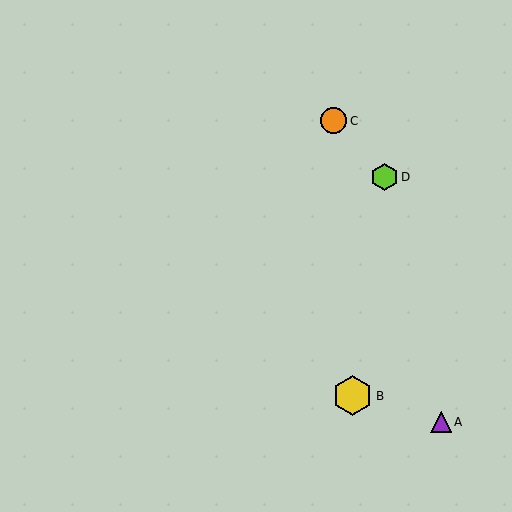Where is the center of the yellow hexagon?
The center of the yellow hexagon is at (353, 396).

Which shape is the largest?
The yellow hexagon (labeled B) is the largest.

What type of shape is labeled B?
Shape B is a yellow hexagon.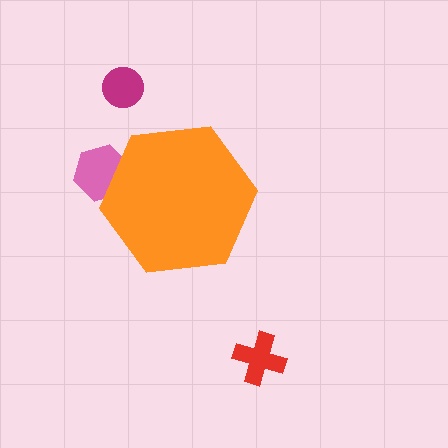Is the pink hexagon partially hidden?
Yes, the pink hexagon is partially hidden behind the orange hexagon.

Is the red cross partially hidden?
No, the red cross is fully visible.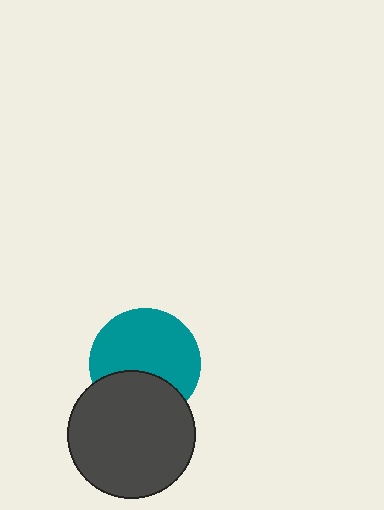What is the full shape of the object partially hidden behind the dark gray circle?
The partially hidden object is a teal circle.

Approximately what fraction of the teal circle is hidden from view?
Roughly 33% of the teal circle is hidden behind the dark gray circle.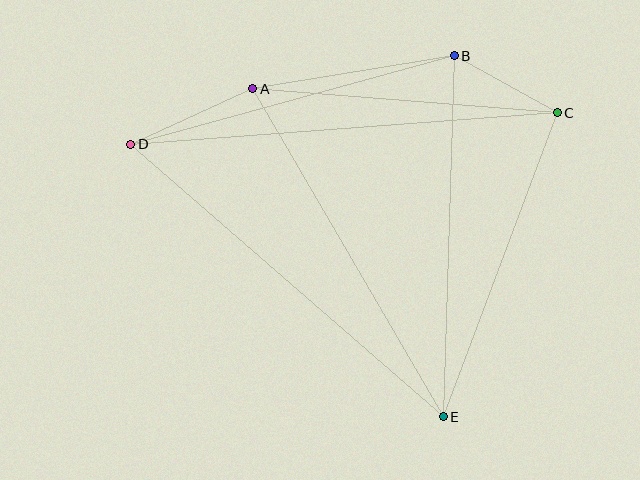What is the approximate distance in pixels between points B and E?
The distance between B and E is approximately 361 pixels.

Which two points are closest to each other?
Points B and C are closest to each other.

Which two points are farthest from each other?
Points C and D are farthest from each other.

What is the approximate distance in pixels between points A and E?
The distance between A and E is approximately 380 pixels.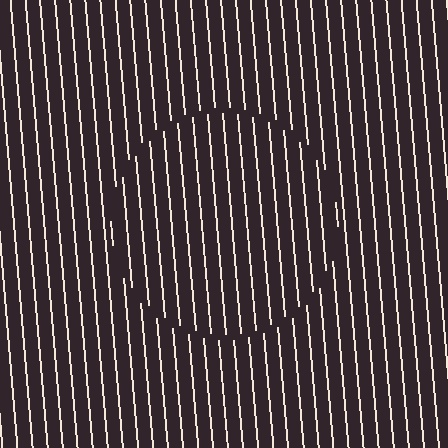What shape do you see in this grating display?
An illusory circle. The interior of the shape contains the same grating, shifted by half a period — the contour is defined by the phase discontinuity where line-ends from the inner and outer gratings abut.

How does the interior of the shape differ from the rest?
The interior of the shape contains the same grating, shifted by half a period — the contour is defined by the phase discontinuity where line-ends from the inner and outer gratings abut.